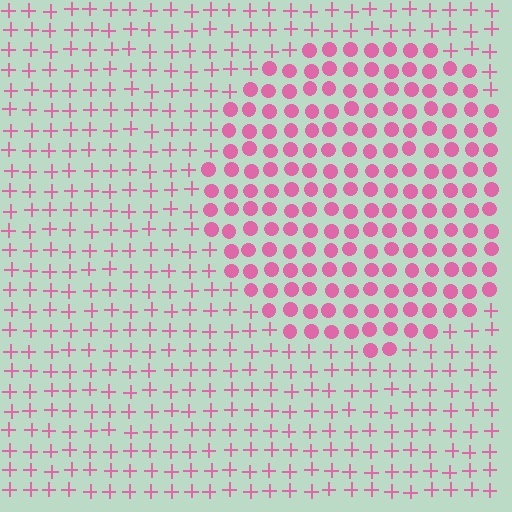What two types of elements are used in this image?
The image uses circles inside the circle region and plus signs outside it.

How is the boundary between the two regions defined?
The boundary is defined by a change in element shape: circles inside vs. plus signs outside. All elements share the same color and spacing.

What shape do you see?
I see a circle.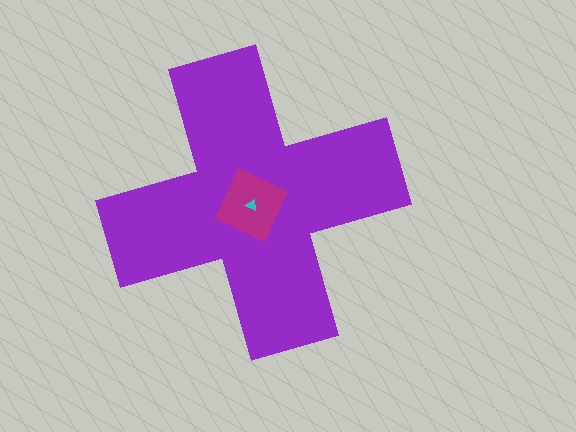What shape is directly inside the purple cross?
The magenta square.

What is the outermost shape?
The purple cross.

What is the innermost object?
The cyan triangle.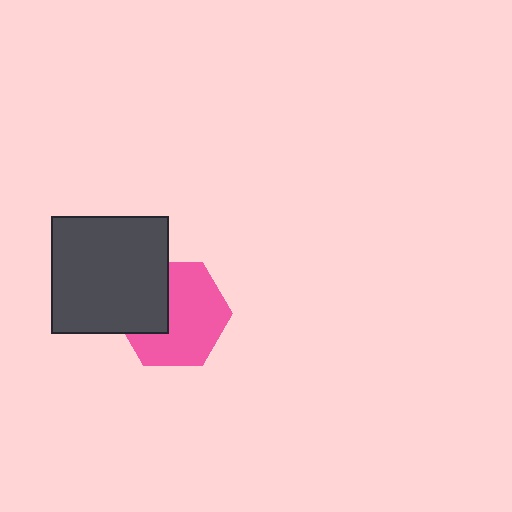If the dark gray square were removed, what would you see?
You would see the complete pink hexagon.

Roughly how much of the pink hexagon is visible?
Most of it is visible (roughly 66%).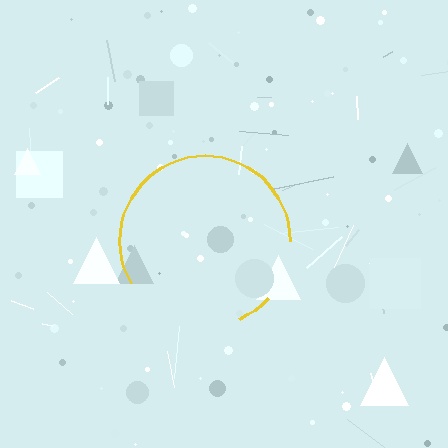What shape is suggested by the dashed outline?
The dashed outline suggests a circle.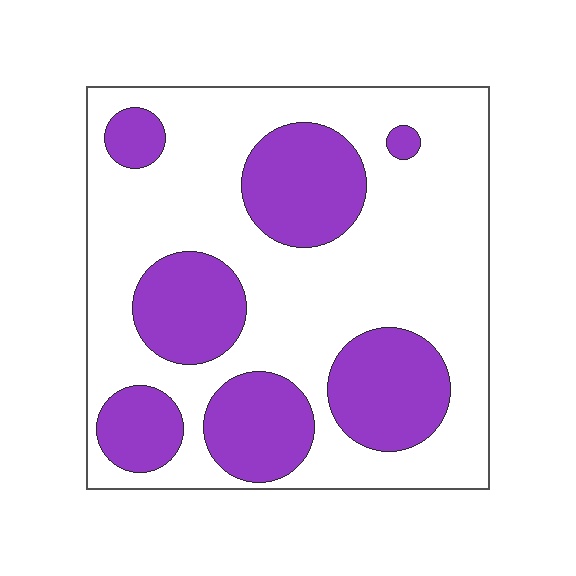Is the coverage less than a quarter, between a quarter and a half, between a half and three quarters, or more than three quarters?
Between a quarter and a half.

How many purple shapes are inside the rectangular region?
7.